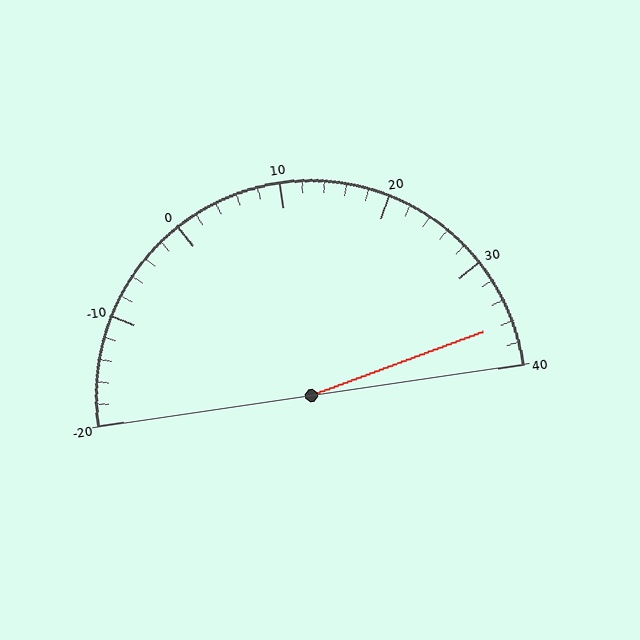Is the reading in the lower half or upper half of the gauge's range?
The reading is in the upper half of the range (-20 to 40).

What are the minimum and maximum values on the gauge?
The gauge ranges from -20 to 40.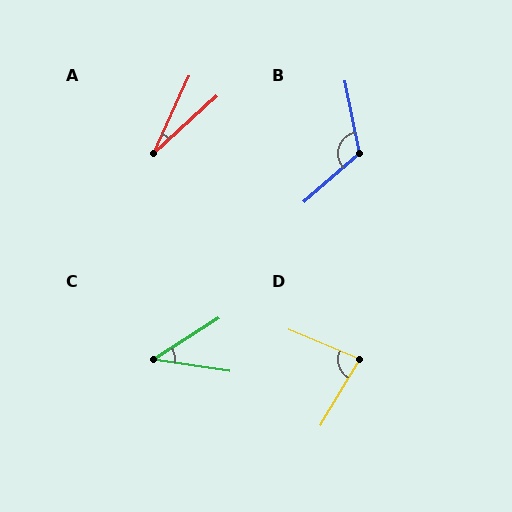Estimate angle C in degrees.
Approximately 41 degrees.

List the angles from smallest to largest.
A (24°), C (41°), D (82°), B (120°).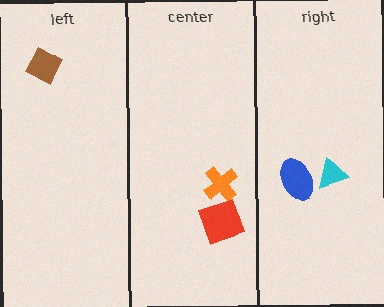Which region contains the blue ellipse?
The right region.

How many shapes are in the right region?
2.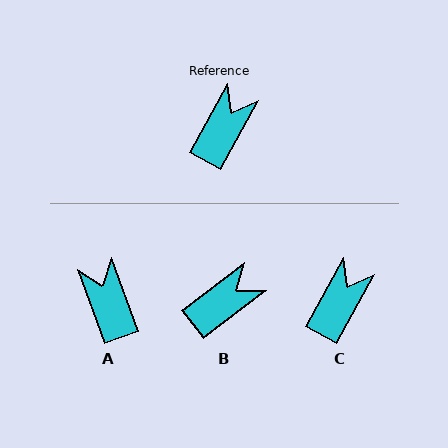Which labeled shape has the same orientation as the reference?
C.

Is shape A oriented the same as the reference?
No, it is off by about 49 degrees.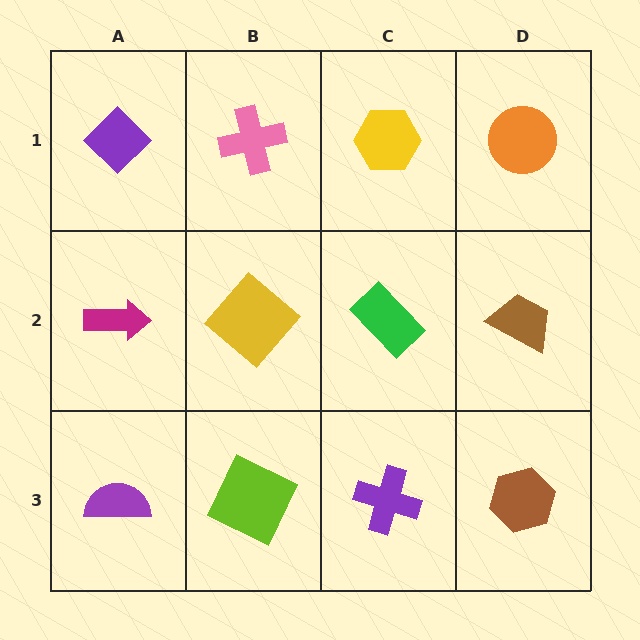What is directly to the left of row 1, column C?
A pink cross.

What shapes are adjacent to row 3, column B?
A yellow diamond (row 2, column B), a purple semicircle (row 3, column A), a purple cross (row 3, column C).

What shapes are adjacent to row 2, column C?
A yellow hexagon (row 1, column C), a purple cross (row 3, column C), a yellow diamond (row 2, column B), a brown trapezoid (row 2, column D).